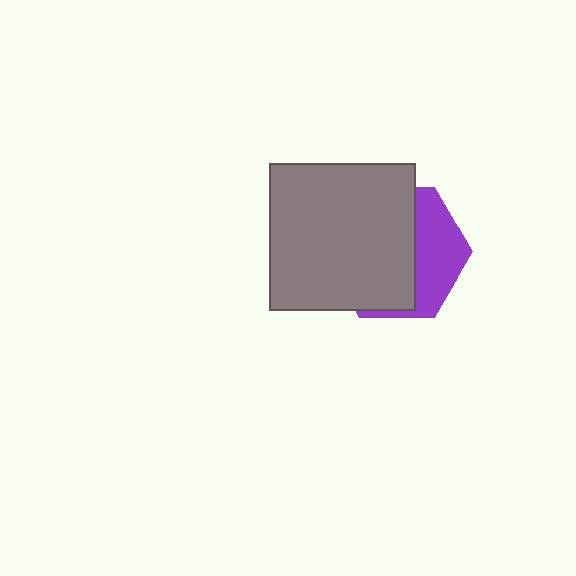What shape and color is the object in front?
The object in front is a gray square.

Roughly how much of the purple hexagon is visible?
A small part of it is visible (roughly 36%).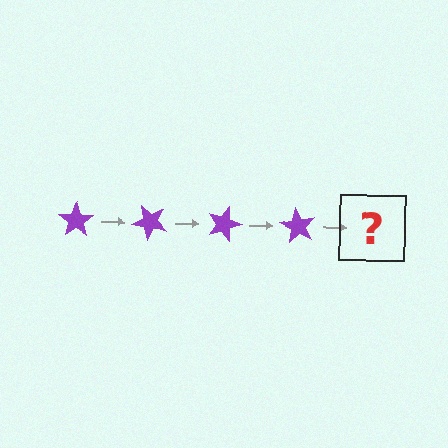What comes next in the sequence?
The next element should be a purple star rotated 180 degrees.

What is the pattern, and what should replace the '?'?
The pattern is that the star rotates 45 degrees each step. The '?' should be a purple star rotated 180 degrees.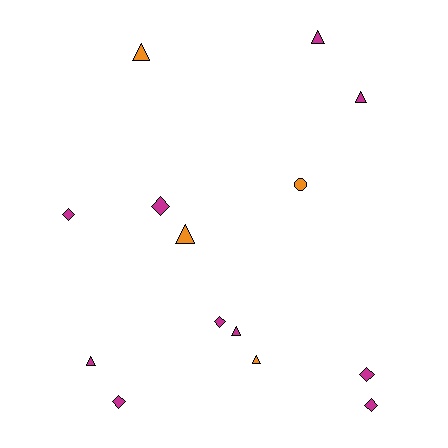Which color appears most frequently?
Magenta, with 10 objects.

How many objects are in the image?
There are 14 objects.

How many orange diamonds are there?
There are no orange diamonds.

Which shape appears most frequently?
Triangle, with 7 objects.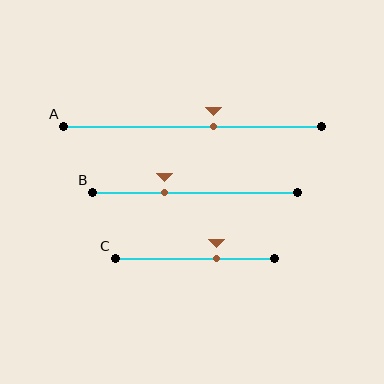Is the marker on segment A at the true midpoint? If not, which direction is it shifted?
No, the marker on segment A is shifted to the right by about 8% of the segment length.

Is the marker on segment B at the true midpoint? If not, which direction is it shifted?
No, the marker on segment B is shifted to the left by about 15% of the segment length.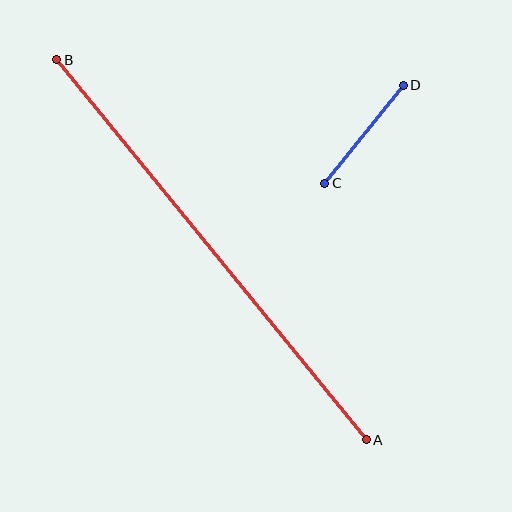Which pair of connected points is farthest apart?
Points A and B are farthest apart.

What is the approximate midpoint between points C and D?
The midpoint is at approximately (364, 134) pixels.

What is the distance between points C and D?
The distance is approximately 126 pixels.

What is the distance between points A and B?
The distance is approximately 490 pixels.